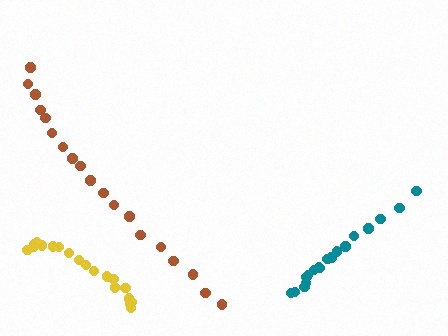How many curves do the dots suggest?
There are 3 distinct paths.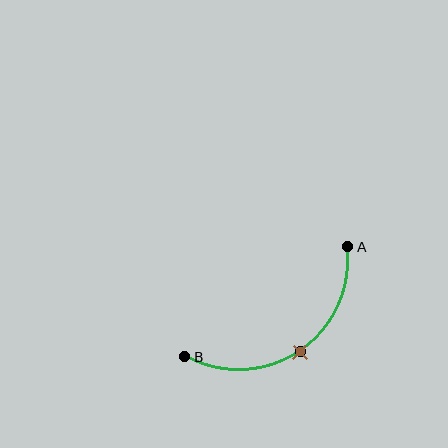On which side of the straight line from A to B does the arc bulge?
The arc bulges below and to the right of the straight line connecting A and B.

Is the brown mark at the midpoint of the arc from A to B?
Yes. The brown mark lies on the arc at equal arc-length from both A and B — it is the arc midpoint.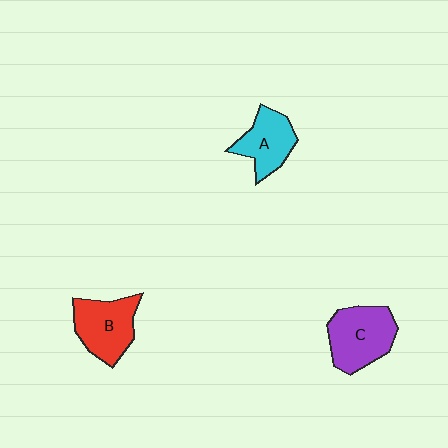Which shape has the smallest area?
Shape A (cyan).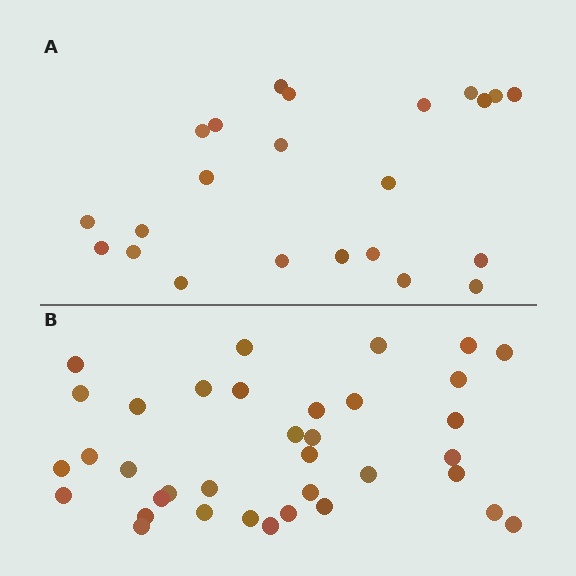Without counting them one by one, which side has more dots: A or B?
Region B (the bottom region) has more dots.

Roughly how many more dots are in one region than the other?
Region B has approximately 15 more dots than region A.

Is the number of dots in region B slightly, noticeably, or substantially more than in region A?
Region B has substantially more. The ratio is roughly 1.6 to 1.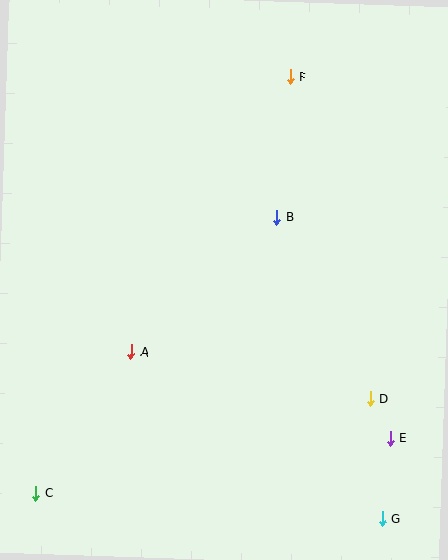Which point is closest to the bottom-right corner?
Point G is closest to the bottom-right corner.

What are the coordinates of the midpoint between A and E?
The midpoint between A and E is at (261, 395).